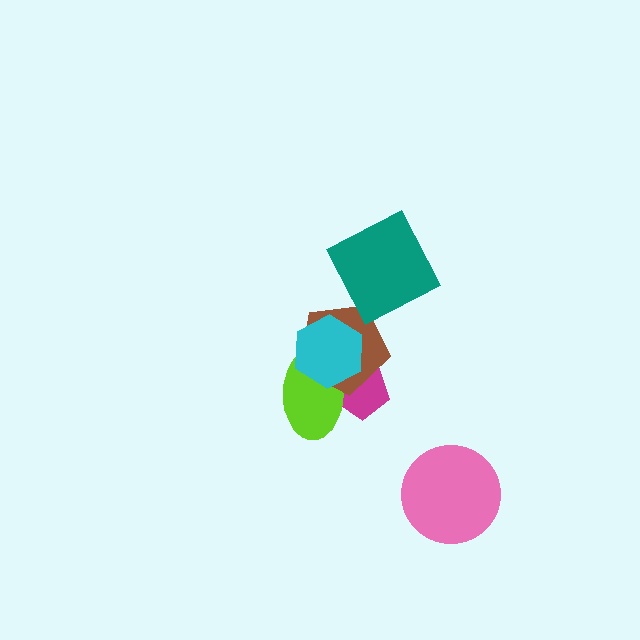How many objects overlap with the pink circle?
0 objects overlap with the pink circle.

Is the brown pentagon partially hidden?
Yes, it is partially covered by another shape.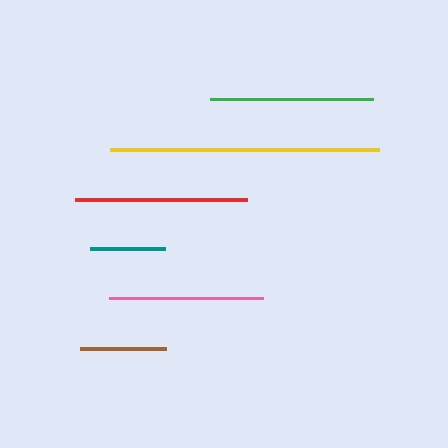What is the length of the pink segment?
The pink segment is approximately 154 pixels long.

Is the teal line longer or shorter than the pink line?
The pink line is longer than the teal line.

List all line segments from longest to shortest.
From longest to shortest: yellow, red, green, pink, brown, teal.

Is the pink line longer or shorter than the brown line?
The pink line is longer than the brown line.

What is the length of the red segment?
The red segment is approximately 172 pixels long.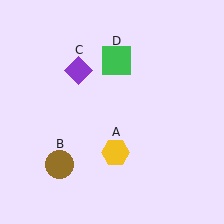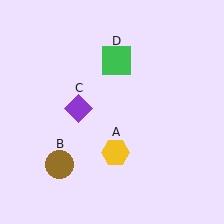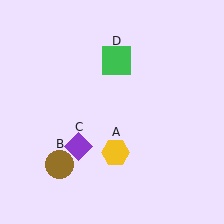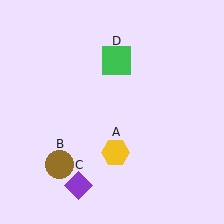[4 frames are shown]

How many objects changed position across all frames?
1 object changed position: purple diamond (object C).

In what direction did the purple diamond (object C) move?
The purple diamond (object C) moved down.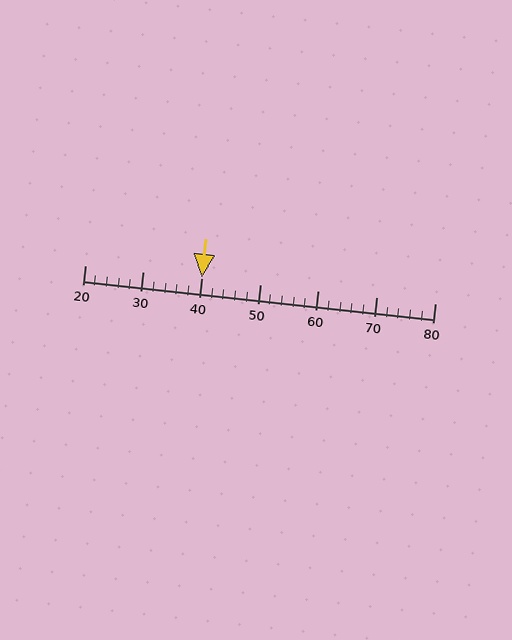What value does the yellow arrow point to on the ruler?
The yellow arrow points to approximately 40.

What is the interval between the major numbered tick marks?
The major tick marks are spaced 10 units apart.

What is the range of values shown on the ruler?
The ruler shows values from 20 to 80.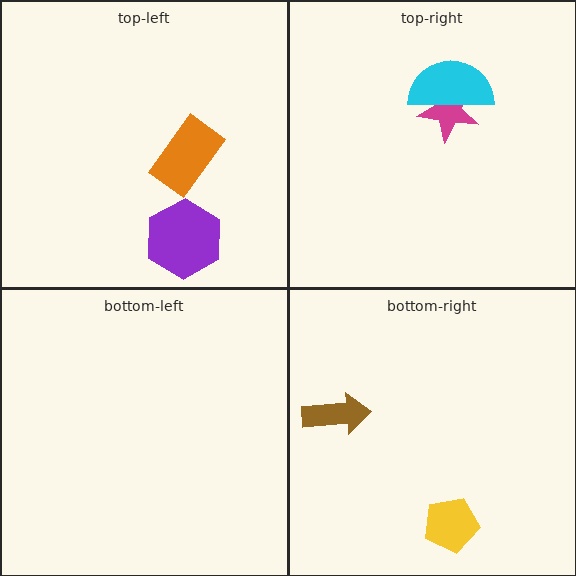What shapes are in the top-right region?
The magenta star, the cyan semicircle.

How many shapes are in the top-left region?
2.